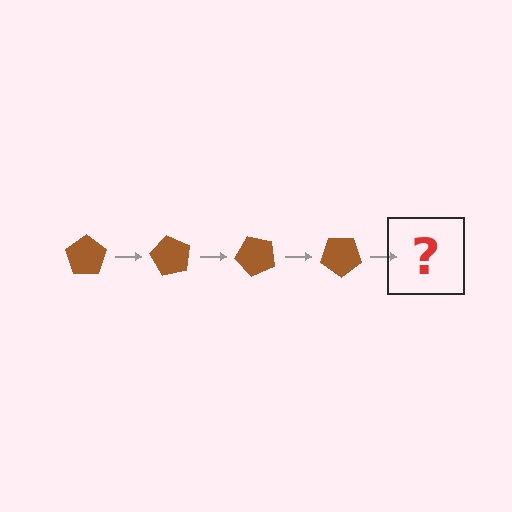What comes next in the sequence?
The next element should be a brown pentagon rotated 240 degrees.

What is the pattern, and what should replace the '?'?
The pattern is that the pentagon rotates 60 degrees each step. The '?' should be a brown pentagon rotated 240 degrees.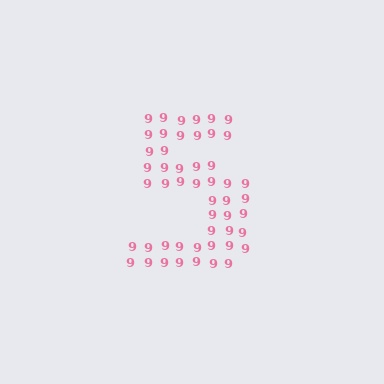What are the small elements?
The small elements are digit 9's.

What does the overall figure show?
The overall figure shows the digit 5.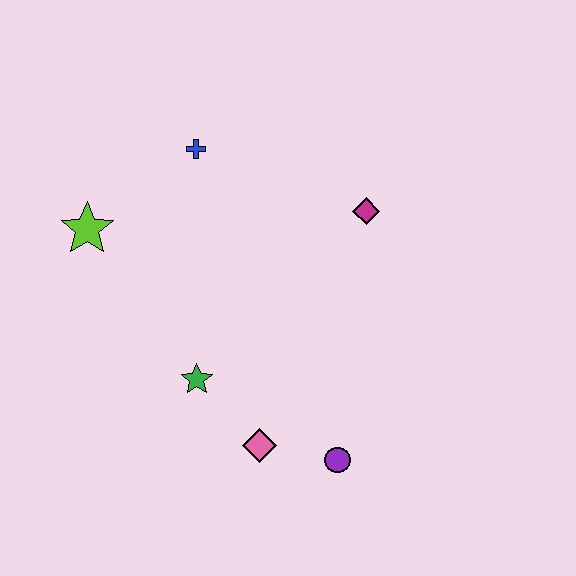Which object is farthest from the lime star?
The purple circle is farthest from the lime star.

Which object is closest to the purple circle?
The pink diamond is closest to the purple circle.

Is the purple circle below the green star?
Yes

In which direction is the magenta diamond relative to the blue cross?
The magenta diamond is to the right of the blue cross.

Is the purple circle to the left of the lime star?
No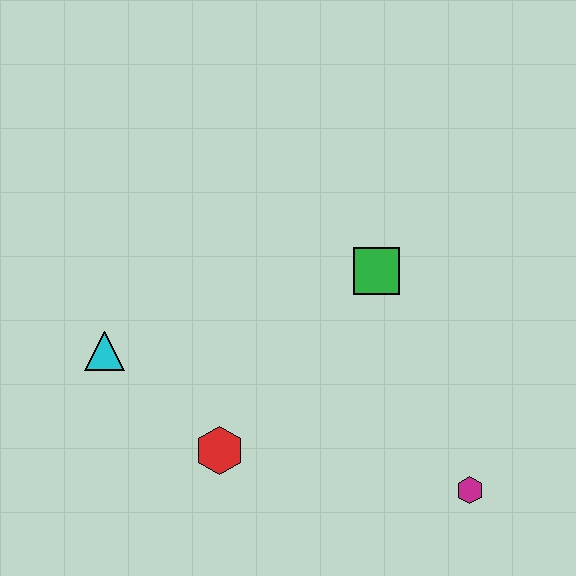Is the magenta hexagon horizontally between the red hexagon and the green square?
No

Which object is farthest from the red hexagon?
The magenta hexagon is farthest from the red hexagon.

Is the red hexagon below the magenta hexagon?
No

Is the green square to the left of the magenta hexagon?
Yes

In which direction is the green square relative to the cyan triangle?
The green square is to the right of the cyan triangle.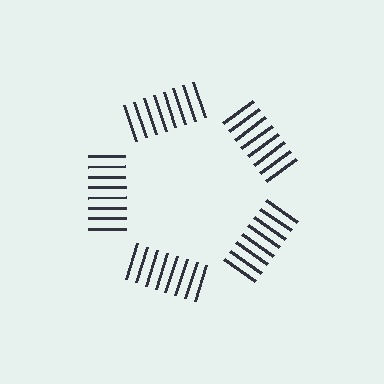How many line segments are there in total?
40 — 8 along each of the 5 edges.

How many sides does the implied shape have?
5 sides — the line-ends trace a pentagon.